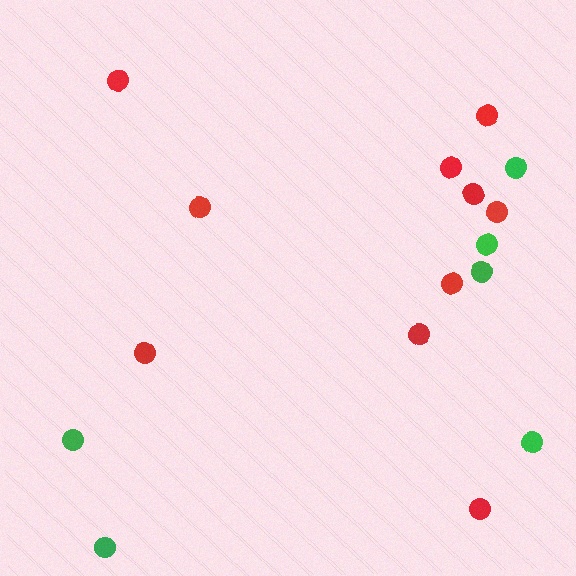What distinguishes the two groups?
There are 2 groups: one group of green circles (6) and one group of red circles (10).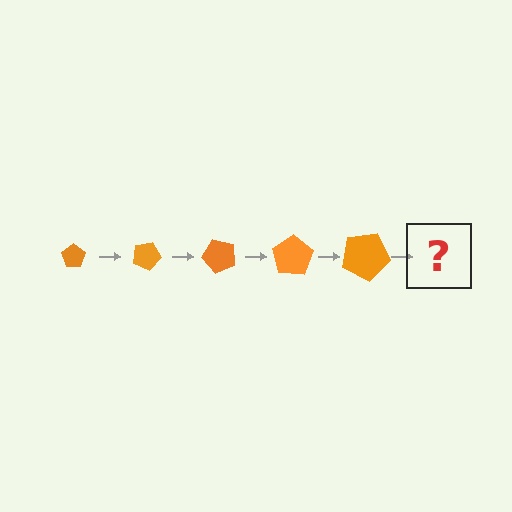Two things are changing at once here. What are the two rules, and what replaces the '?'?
The two rules are that the pentagon grows larger each step and it rotates 25 degrees each step. The '?' should be a pentagon, larger than the previous one and rotated 125 degrees from the start.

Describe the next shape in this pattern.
It should be a pentagon, larger than the previous one and rotated 125 degrees from the start.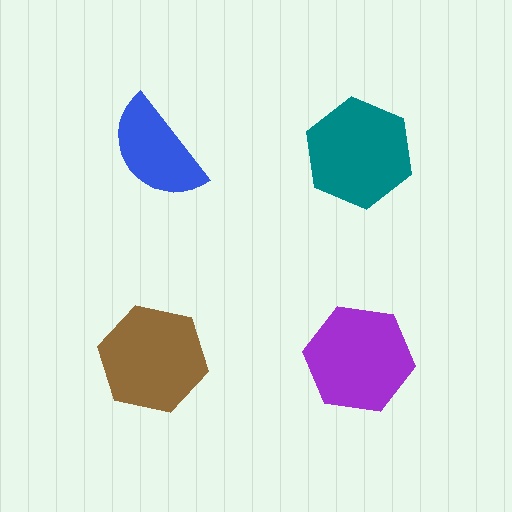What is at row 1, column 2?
A teal hexagon.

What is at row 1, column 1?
A blue semicircle.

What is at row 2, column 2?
A purple hexagon.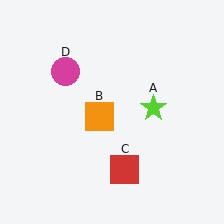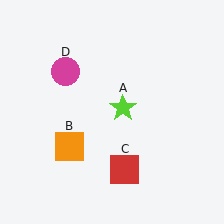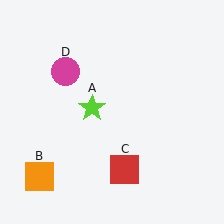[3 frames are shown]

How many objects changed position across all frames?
2 objects changed position: lime star (object A), orange square (object B).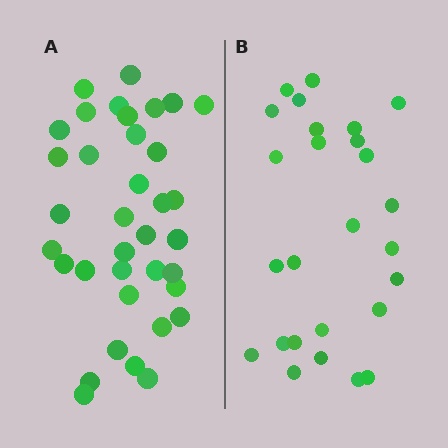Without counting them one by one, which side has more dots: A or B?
Region A (the left region) has more dots.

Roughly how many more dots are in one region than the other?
Region A has roughly 10 or so more dots than region B.